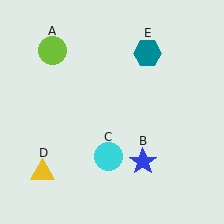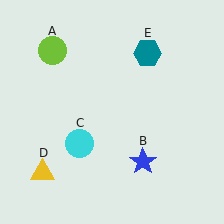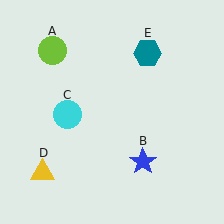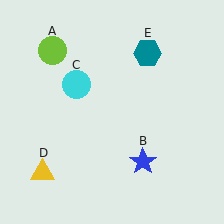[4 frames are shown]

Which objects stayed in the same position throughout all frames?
Lime circle (object A) and blue star (object B) and yellow triangle (object D) and teal hexagon (object E) remained stationary.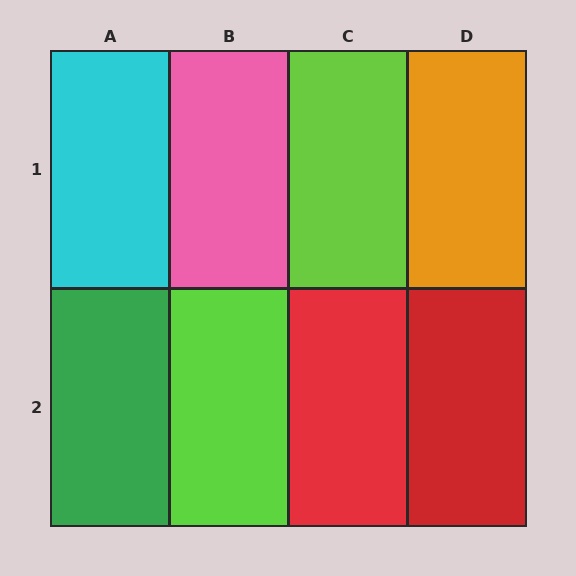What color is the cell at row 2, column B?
Lime.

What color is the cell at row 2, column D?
Red.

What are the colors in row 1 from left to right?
Cyan, pink, lime, orange.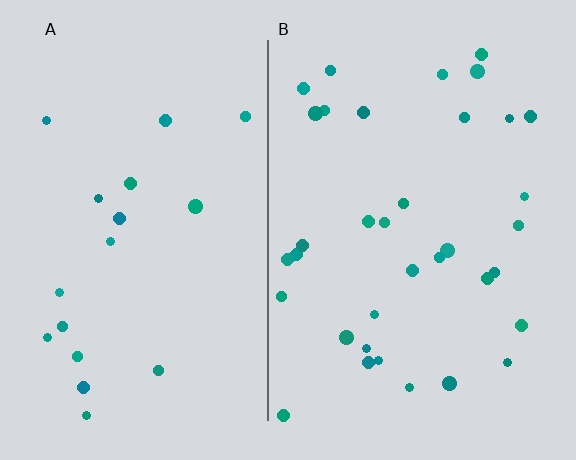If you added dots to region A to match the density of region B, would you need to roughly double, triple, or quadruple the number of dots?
Approximately double.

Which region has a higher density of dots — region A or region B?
B (the right).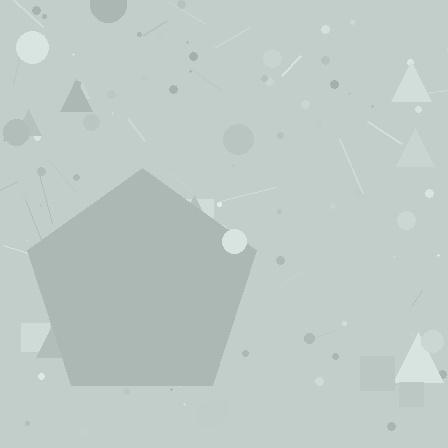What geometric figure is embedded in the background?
A pentagon is embedded in the background.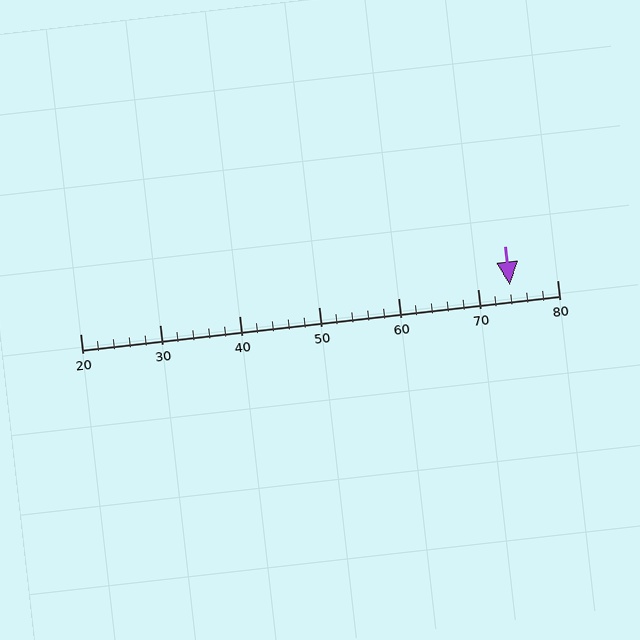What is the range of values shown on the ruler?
The ruler shows values from 20 to 80.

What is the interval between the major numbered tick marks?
The major tick marks are spaced 10 units apart.